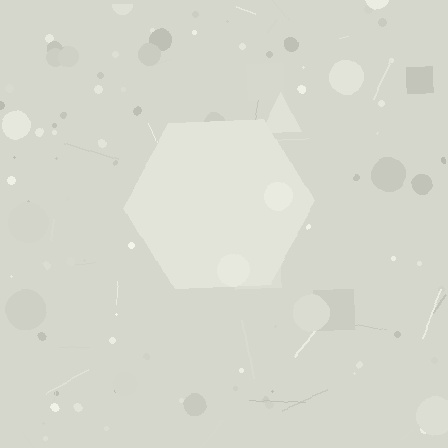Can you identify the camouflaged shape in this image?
The camouflaged shape is a hexagon.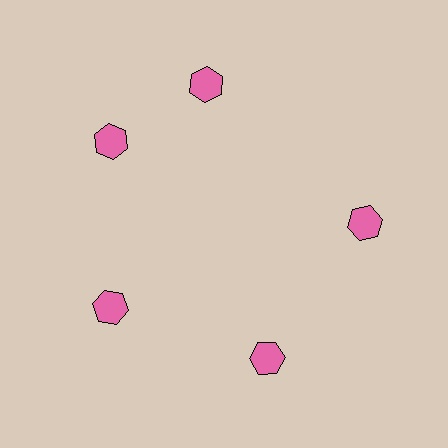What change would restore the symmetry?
The symmetry would be restored by rotating it back into even spacing with its neighbors so that all 5 hexagons sit at equal angles and equal distance from the center.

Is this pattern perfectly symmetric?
No. The 5 pink hexagons are arranged in a ring, but one element near the 1 o'clock position is rotated out of alignment along the ring, breaking the 5-fold rotational symmetry.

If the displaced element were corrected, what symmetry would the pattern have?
It would have 5-fold rotational symmetry — the pattern would map onto itself every 72 degrees.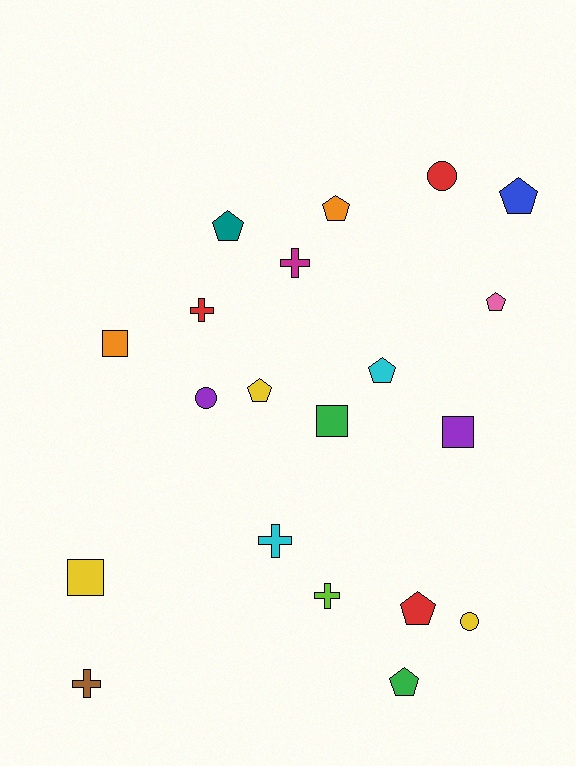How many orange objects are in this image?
There are 2 orange objects.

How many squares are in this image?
There are 4 squares.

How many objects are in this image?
There are 20 objects.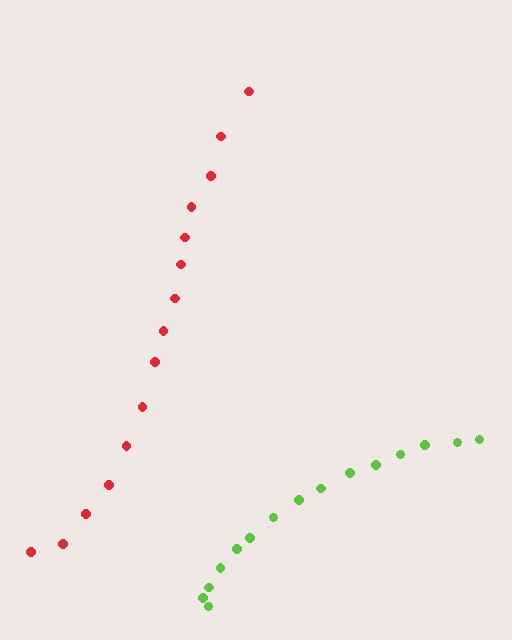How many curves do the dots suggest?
There are 2 distinct paths.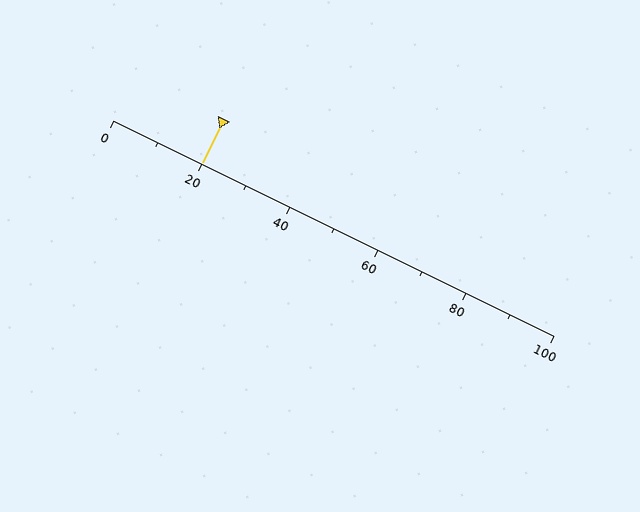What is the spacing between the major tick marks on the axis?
The major ticks are spaced 20 apart.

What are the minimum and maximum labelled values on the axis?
The axis runs from 0 to 100.